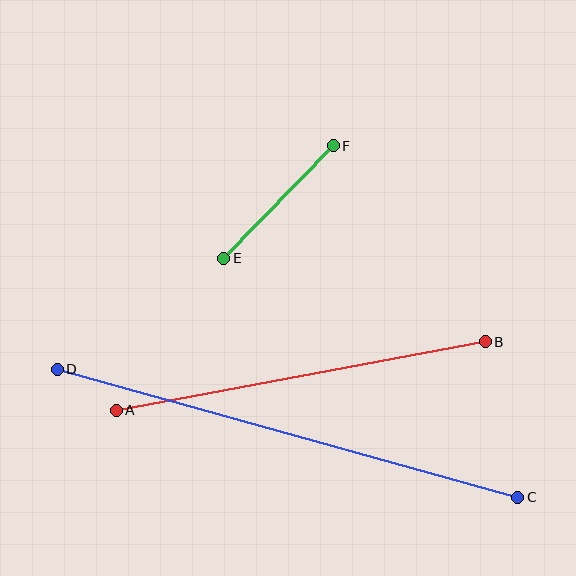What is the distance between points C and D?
The distance is approximately 478 pixels.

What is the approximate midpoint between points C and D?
The midpoint is at approximately (288, 433) pixels.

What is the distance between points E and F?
The distance is approximately 157 pixels.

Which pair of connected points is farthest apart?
Points C and D are farthest apart.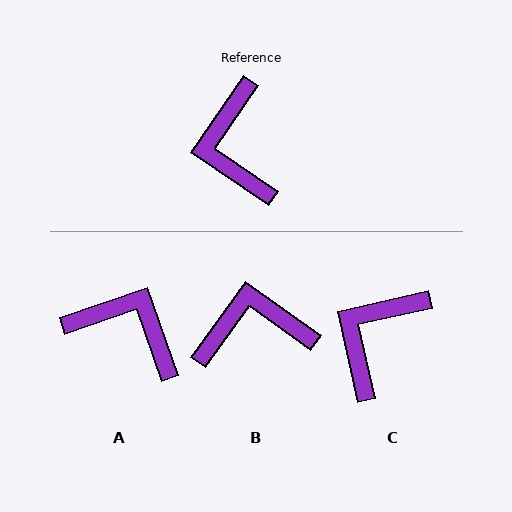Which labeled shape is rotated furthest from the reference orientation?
A, about 126 degrees away.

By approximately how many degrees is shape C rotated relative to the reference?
Approximately 43 degrees clockwise.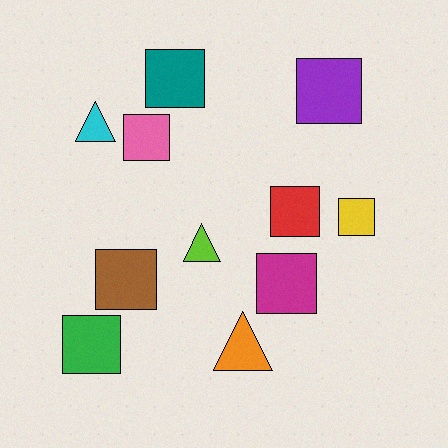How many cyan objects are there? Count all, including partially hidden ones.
There is 1 cyan object.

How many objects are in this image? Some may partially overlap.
There are 11 objects.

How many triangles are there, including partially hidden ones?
There are 3 triangles.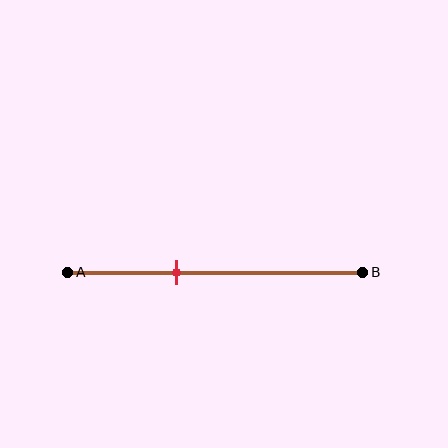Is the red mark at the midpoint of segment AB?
No, the mark is at about 35% from A, not at the 50% midpoint.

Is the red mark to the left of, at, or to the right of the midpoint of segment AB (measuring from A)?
The red mark is to the left of the midpoint of segment AB.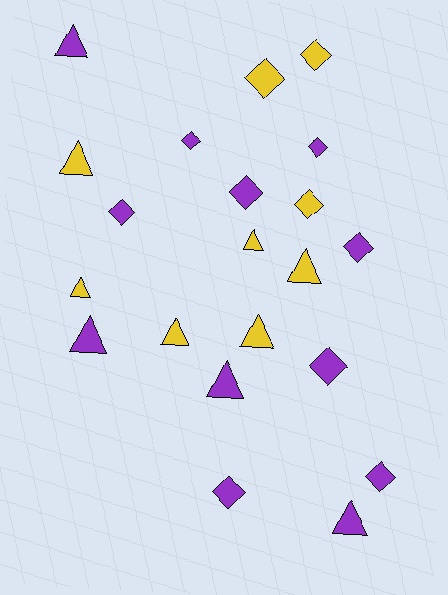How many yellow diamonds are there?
There are 3 yellow diamonds.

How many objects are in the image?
There are 21 objects.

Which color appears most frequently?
Purple, with 12 objects.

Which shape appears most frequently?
Diamond, with 11 objects.